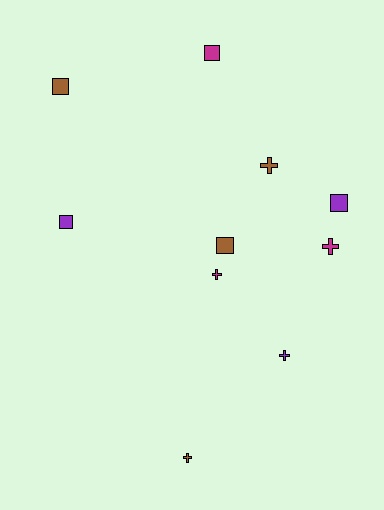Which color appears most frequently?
Brown, with 4 objects.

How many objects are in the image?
There are 10 objects.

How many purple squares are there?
There are 2 purple squares.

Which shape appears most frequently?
Cross, with 5 objects.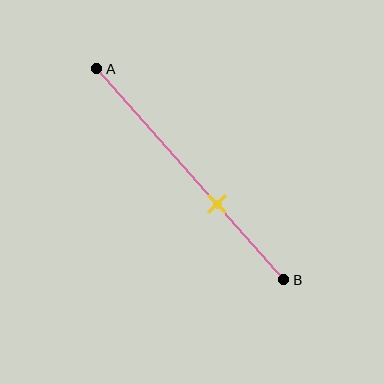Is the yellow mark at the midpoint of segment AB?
No, the mark is at about 65% from A, not at the 50% midpoint.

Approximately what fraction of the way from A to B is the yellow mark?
The yellow mark is approximately 65% of the way from A to B.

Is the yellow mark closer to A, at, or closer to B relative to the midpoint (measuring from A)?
The yellow mark is closer to point B than the midpoint of segment AB.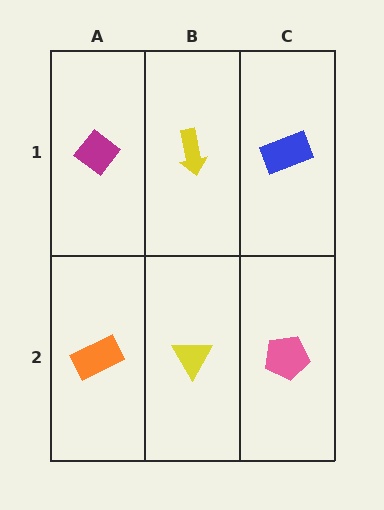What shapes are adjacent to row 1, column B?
A yellow triangle (row 2, column B), a magenta diamond (row 1, column A), a blue rectangle (row 1, column C).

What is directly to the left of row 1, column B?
A magenta diamond.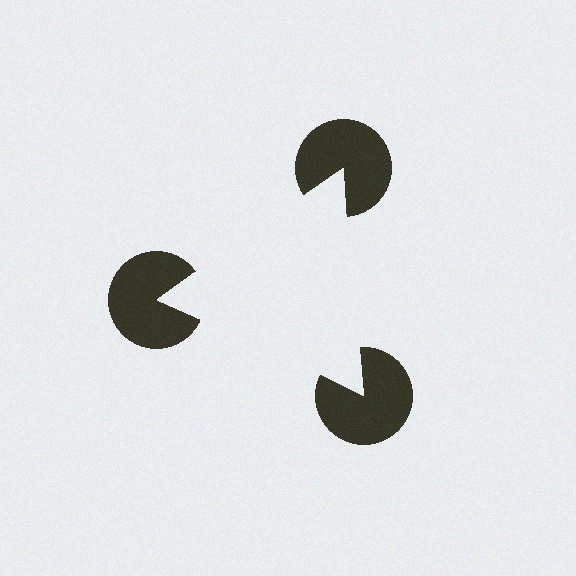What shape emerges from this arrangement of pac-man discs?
An illusory triangle — its edges are inferred from the aligned wedge cuts in the pac-man discs, not physically drawn.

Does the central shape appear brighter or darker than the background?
It typically appears slightly brighter than the background, even though no actual brightness change is drawn.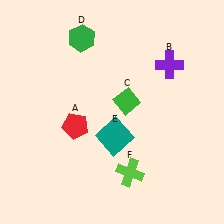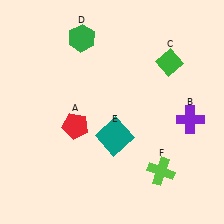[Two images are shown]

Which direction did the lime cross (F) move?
The lime cross (F) moved right.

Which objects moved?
The objects that moved are: the purple cross (B), the green diamond (C), the lime cross (F).